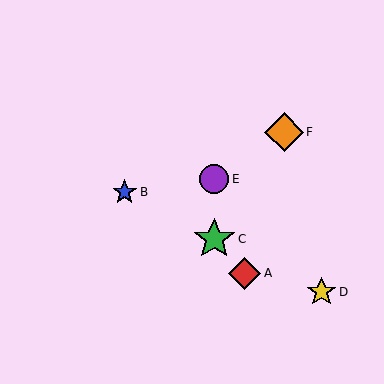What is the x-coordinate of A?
Object A is at x≈245.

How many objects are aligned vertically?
2 objects (C, E) are aligned vertically.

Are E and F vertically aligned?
No, E is at x≈214 and F is at x≈284.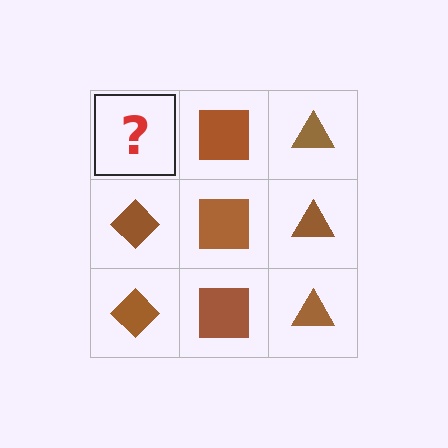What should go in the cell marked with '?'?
The missing cell should contain a brown diamond.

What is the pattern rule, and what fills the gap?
The rule is that each column has a consistent shape. The gap should be filled with a brown diamond.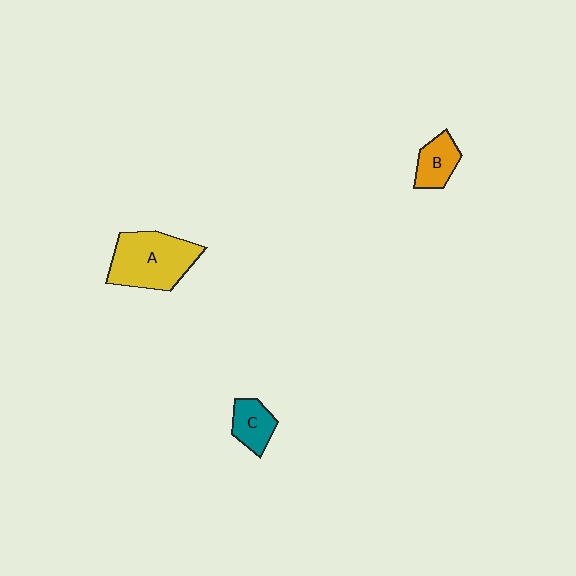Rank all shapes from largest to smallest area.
From largest to smallest: A (yellow), B (orange), C (teal).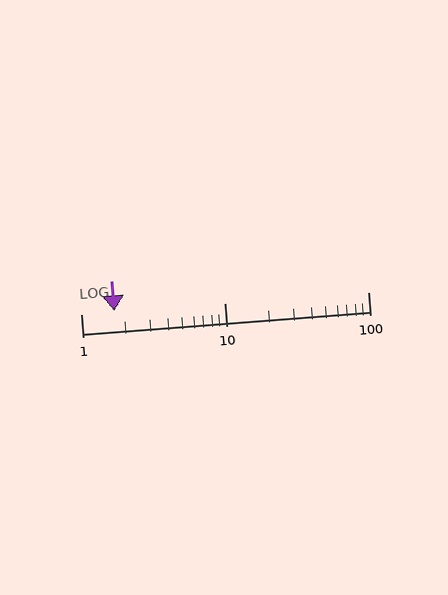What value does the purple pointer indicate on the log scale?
The pointer indicates approximately 1.7.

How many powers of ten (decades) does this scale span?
The scale spans 2 decades, from 1 to 100.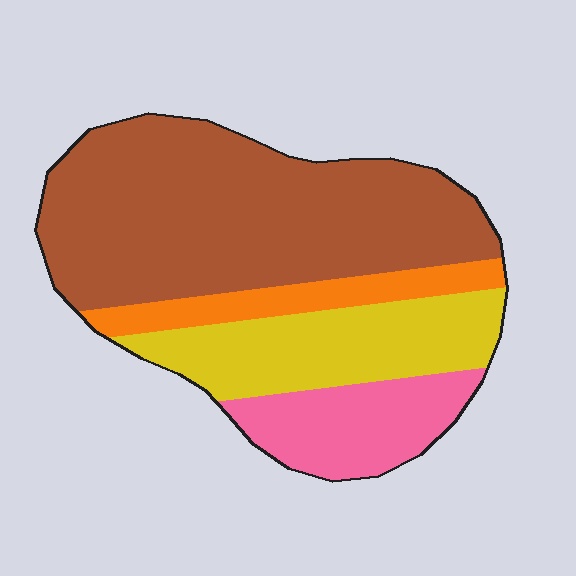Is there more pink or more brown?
Brown.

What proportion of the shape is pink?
Pink takes up about one sixth (1/6) of the shape.